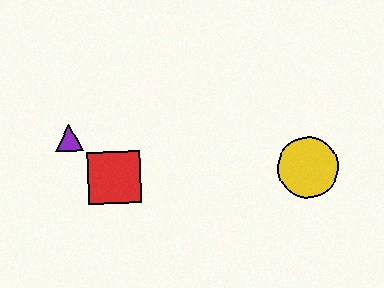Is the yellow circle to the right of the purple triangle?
Yes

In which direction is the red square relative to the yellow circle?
The red square is to the left of the yellow circle.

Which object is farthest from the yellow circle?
The purple triangle is farthest from the yellow circle.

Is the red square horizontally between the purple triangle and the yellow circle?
Yes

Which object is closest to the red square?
The purple triangle is closest to the red square.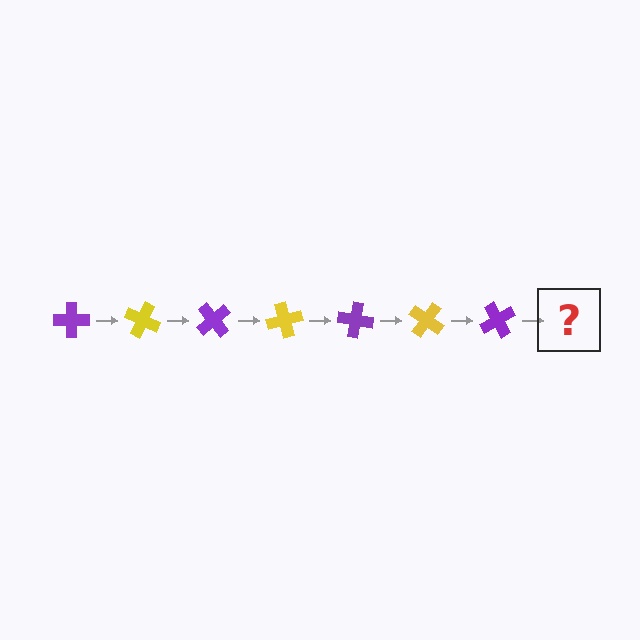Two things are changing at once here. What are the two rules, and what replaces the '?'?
The two rules are that it rotates 25 degrees each step and the color cycles through purple and yellow. The '?' should be a yellow cross, rotated 175 degrees from the start.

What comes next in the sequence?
The next element should be a yellow cross, rotated 175 degrees from the start.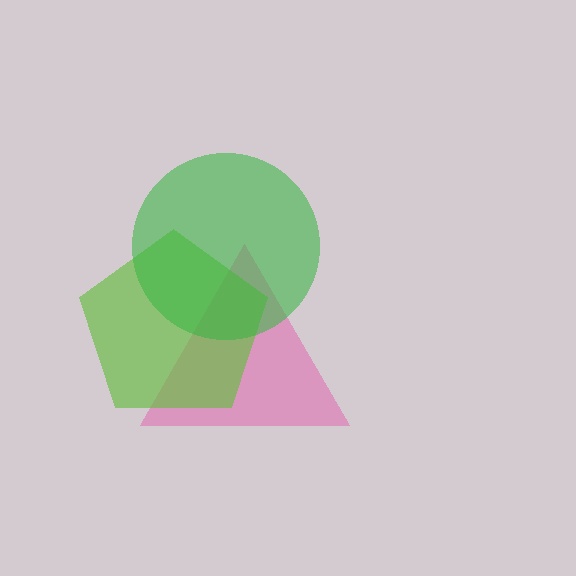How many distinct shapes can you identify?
There are 3 distinct shapes: a pink triangle, a lime pentagon, a green circle.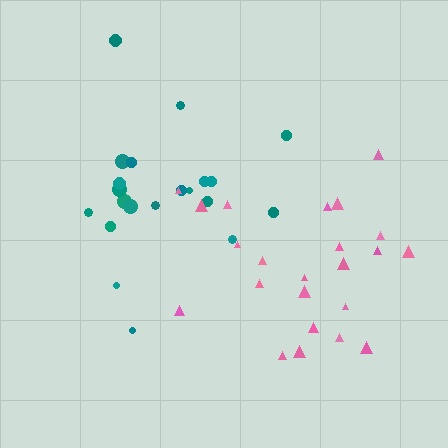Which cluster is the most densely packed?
Teal.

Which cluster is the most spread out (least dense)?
Pink.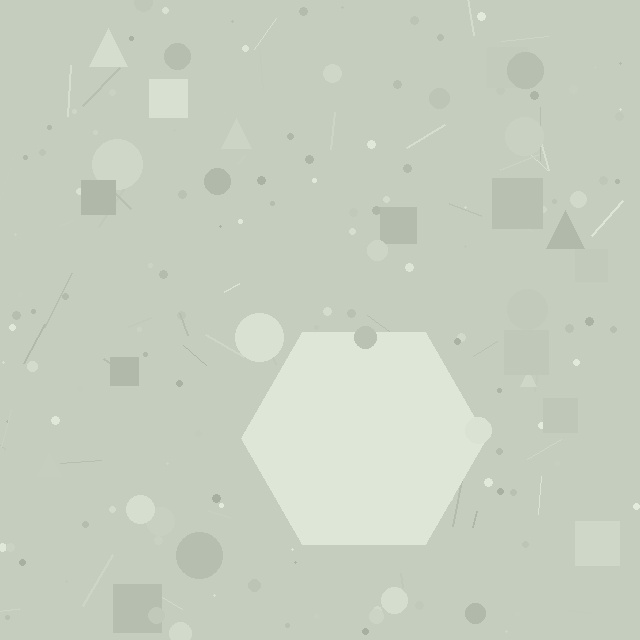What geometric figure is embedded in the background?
A hexagon is embedded in the background.